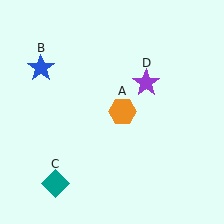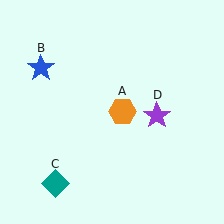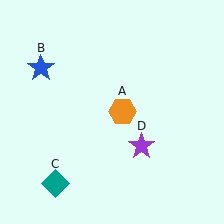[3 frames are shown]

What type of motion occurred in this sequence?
The purple star (object D) rotated clockwise around the center of the scene.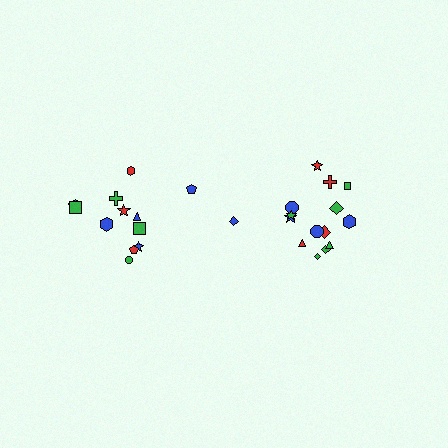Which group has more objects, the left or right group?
The right group.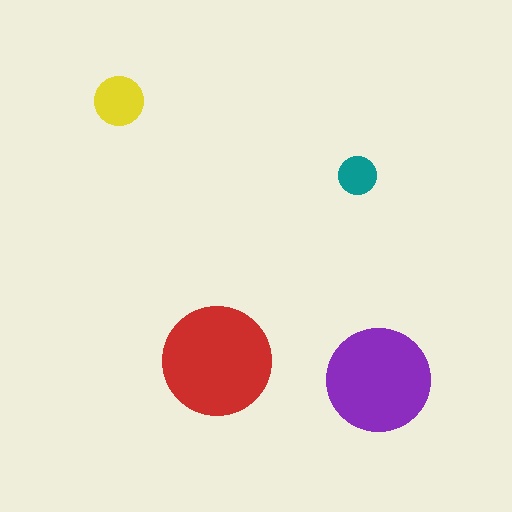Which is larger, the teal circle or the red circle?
The red one.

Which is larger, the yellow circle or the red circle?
The red one.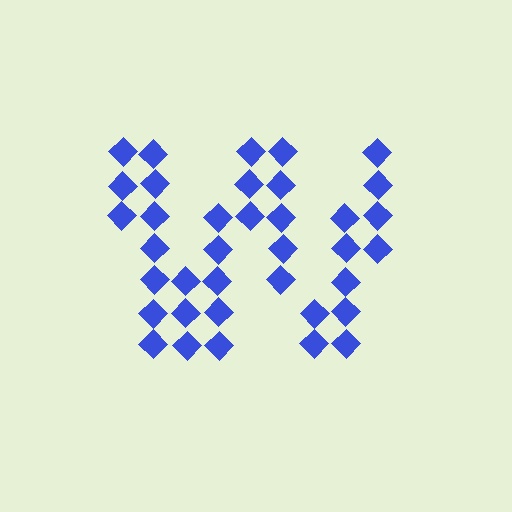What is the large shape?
The large shape is the letter W.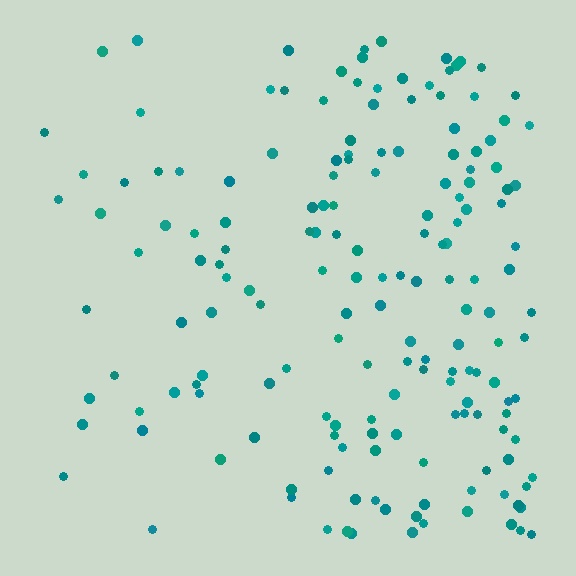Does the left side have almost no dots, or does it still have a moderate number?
Still a moderate number, just noticeably fewer than the right.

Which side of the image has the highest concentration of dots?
The right.